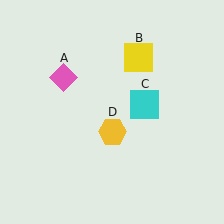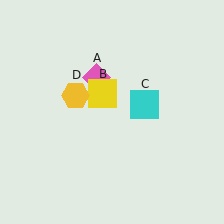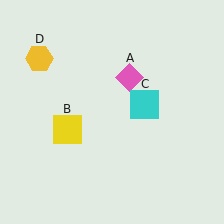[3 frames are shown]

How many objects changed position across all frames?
3 objects changed position: pink diamond (object A), yellow square (object B), yellow hexagon (object D).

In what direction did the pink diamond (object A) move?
The pink diamond (object A) moved right.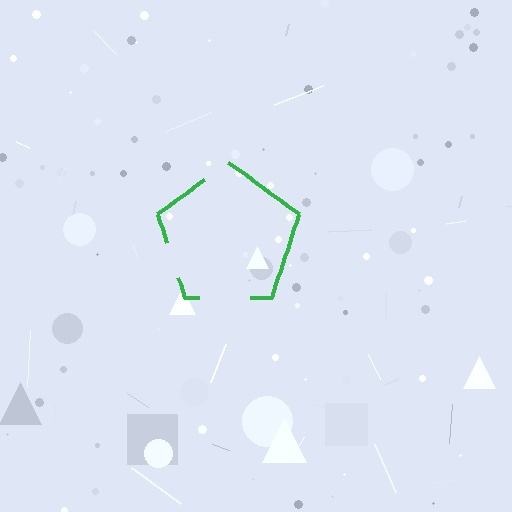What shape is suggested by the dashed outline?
The dashed outline suggests a pentagon.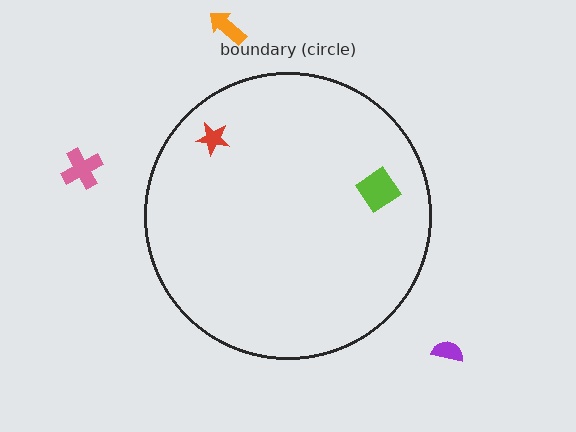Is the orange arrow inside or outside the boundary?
Outside.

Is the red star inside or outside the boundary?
Inside.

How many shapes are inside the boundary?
2 inside, 3 outside.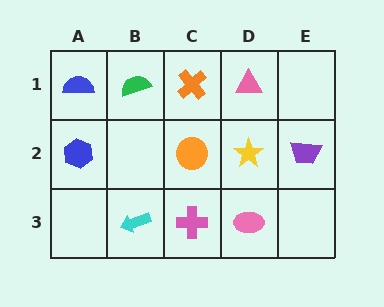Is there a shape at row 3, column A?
No, that cell is empty.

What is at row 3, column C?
A pink cross.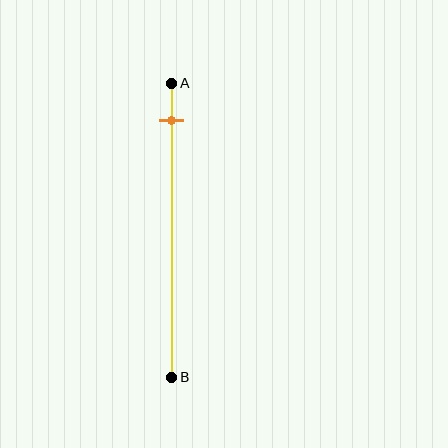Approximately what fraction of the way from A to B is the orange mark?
The orange mark is approximately 15% of the way from A to B.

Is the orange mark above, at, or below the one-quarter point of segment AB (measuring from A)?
The orange mark is above the one-quarter point of segment AB.